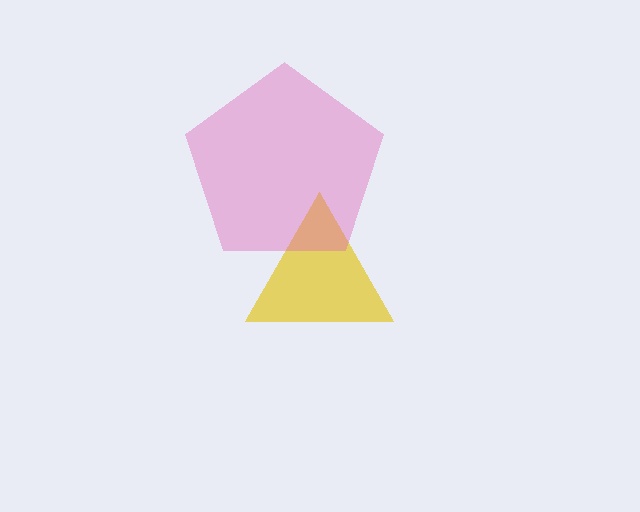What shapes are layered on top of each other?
The layered shapes are: a yellow triangle, a pink pentagon.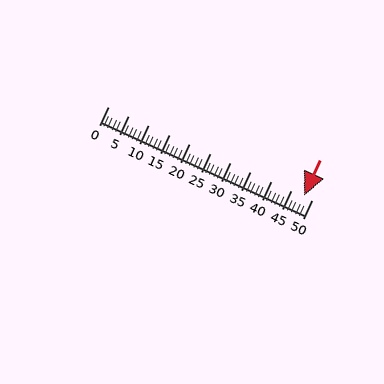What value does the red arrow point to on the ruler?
The red arrow points to approximately 48.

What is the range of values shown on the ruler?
The ruler shows values from 0 to 50.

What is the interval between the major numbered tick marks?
The major tick marks are spaced 5 units apart.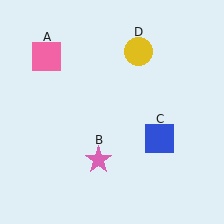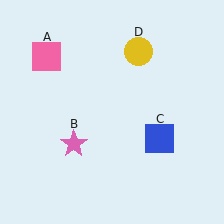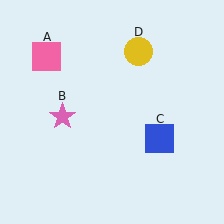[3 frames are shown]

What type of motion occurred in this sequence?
The pink star (object B) rotated clockwise around the center of the scene.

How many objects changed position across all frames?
1 object changed position: pink star (object B).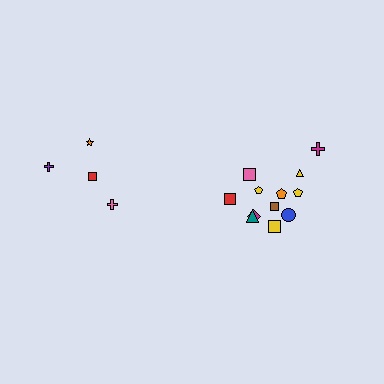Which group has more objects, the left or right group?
The right group.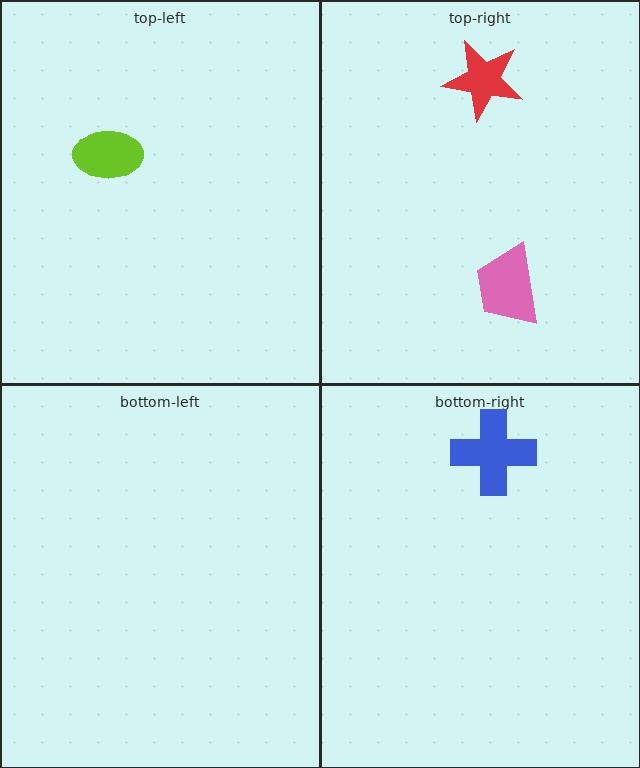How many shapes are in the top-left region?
1.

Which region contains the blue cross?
The bottom-right region.